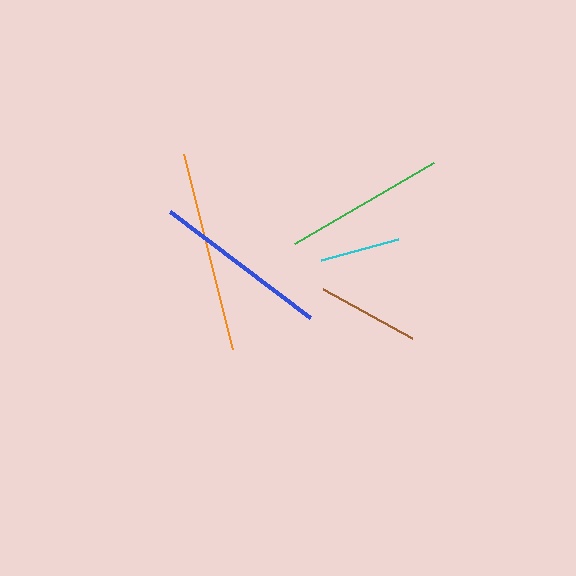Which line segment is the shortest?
The cyan line is the shortest at approximately 79 pixels.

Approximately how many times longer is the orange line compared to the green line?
The orange line is approximately 1.2 times the length of the green line.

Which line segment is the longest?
The orange line is the longest at approximately 201 pixels.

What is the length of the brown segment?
The brown segment is approximately 102 pixels long.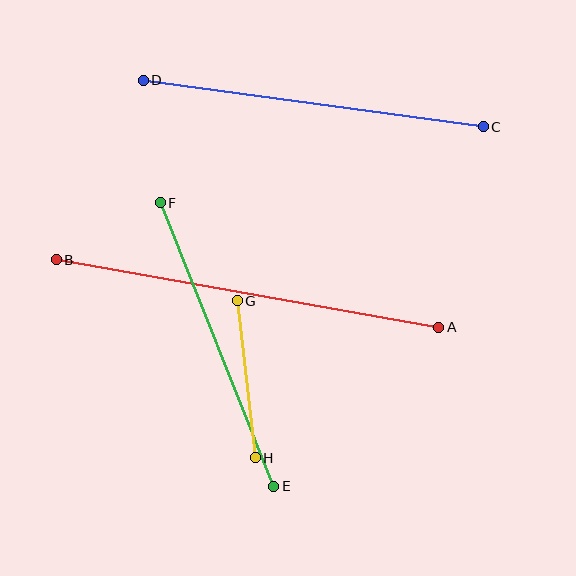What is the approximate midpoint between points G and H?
The midpoint is at approximately (246, 379) pixels.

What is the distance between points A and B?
The distance is approximately 388 pixels.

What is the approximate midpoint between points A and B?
The midpoint is at approximately (247, 294) pixels.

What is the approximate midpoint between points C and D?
The midpoint is at approximately (313, 104) pixels.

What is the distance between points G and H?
The distance is approximately 158 pixels.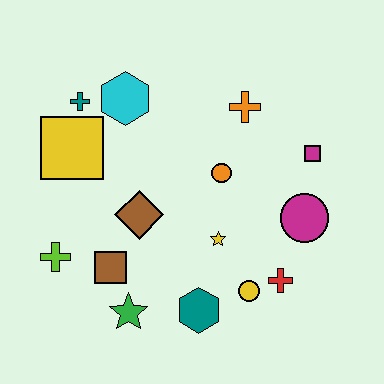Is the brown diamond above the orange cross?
No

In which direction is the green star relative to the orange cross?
The green star is below the orange cross.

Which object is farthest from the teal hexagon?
The teal cross is farthest from the teal hexagon.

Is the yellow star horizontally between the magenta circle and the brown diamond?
Yes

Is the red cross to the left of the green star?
No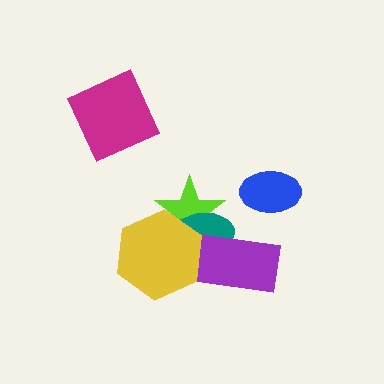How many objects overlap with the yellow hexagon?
2 objects overlap with the yellow hexagon.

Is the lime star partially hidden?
Yes, it is partially covered by another shape.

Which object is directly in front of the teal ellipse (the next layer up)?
The purple rectangle is directly in front of the teal ellipse.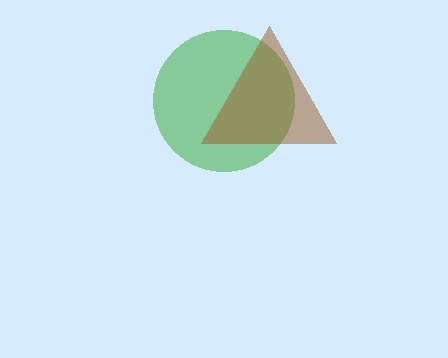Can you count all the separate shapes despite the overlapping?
Yes, there are 2 separate shapes.